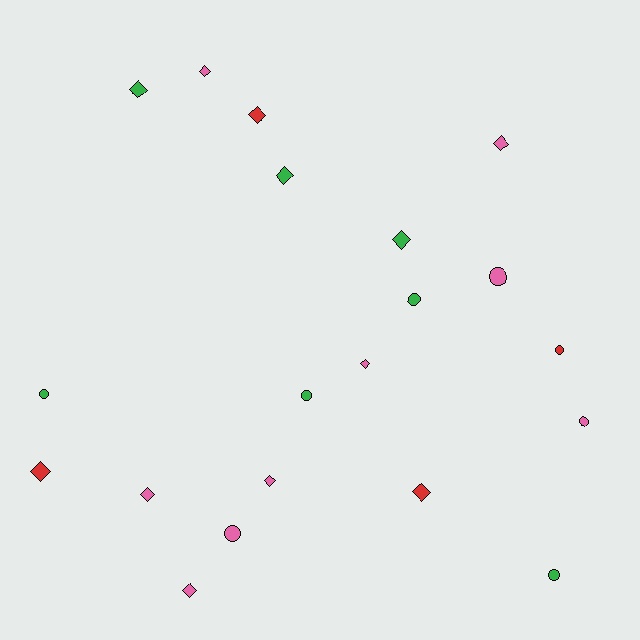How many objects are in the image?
There are 20 objects.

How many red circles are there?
There is 1 red circle.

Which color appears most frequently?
Pink, with 9 objects.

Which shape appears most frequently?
Diamond, with 12 objects.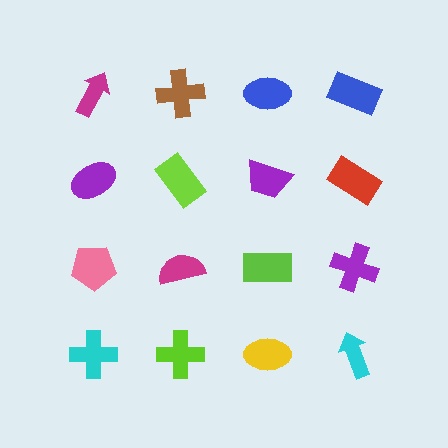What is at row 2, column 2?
A lime rectangle.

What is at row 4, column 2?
A lime cross.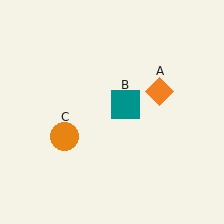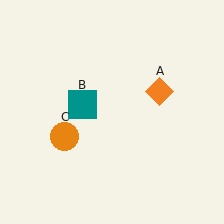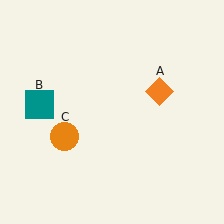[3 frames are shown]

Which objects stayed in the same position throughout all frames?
Orange diamond (object A) and orange circle (object C) remained stationary.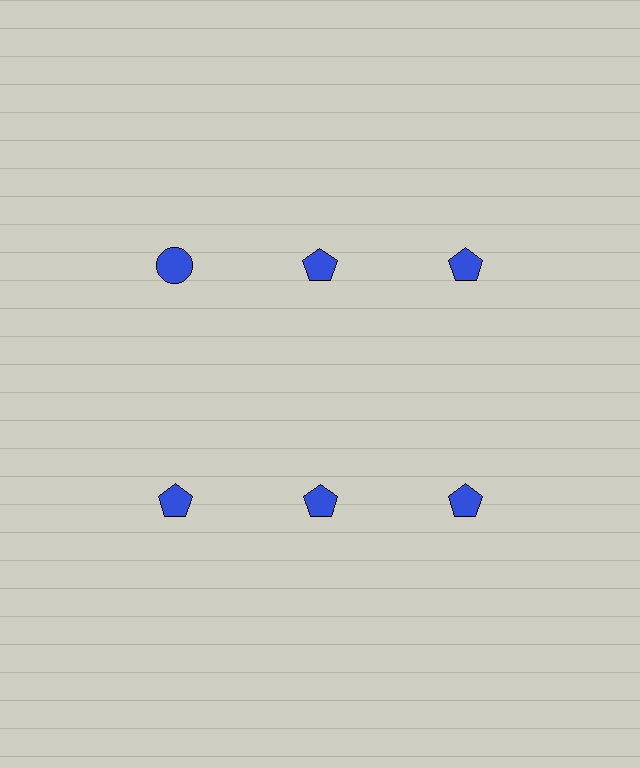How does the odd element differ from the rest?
It has a different shape: circle instead of pentagon.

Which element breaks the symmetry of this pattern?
The blue circle in the top row, leftmost column breaks the symmetry. All other shapes are blue pentagons.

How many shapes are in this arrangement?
There are 6 shapes arranged in a grid pattern.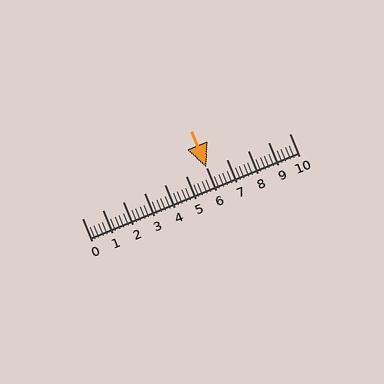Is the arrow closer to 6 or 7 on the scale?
The arrow is closer to 6.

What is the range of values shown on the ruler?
The ruler shows values from 0 to 10.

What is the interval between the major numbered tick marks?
The major tick marks are spaced 1 units apart.